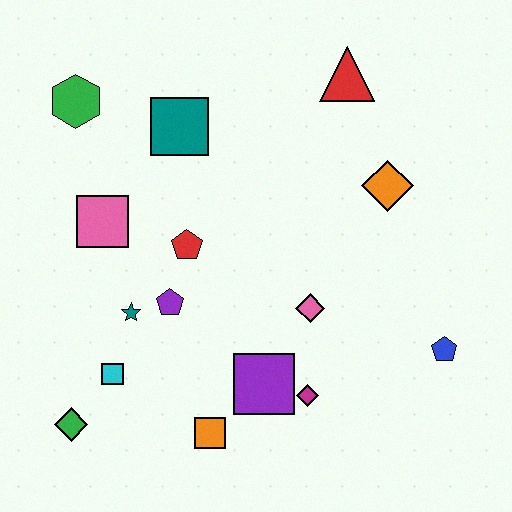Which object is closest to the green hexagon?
The teal square is closest to the green hexagon.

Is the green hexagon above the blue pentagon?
Yes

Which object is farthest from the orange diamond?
The green diamond is farthest from the orange diamond.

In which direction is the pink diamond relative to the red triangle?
The pink diamond is below the red triangle.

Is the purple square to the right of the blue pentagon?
No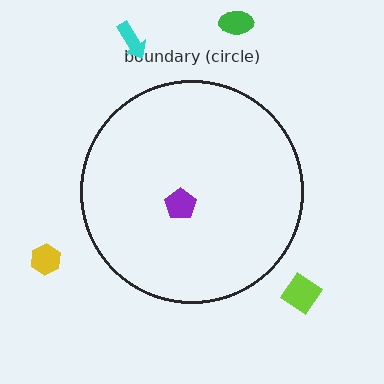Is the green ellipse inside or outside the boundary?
Outside.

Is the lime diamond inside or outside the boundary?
Outside.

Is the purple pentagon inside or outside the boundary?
Inside.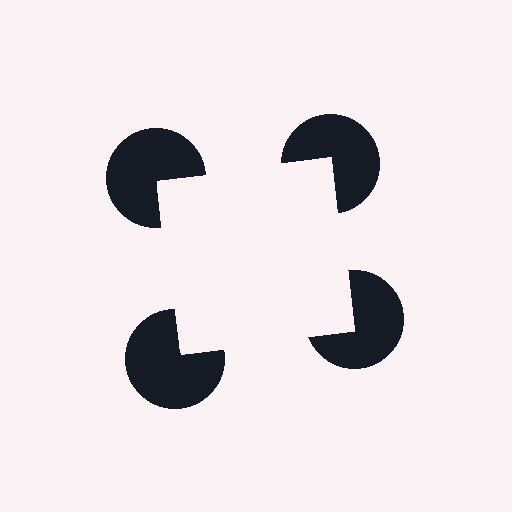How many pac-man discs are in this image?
There are 4 — one at each vertex of the illusory square.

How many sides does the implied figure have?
4 sides.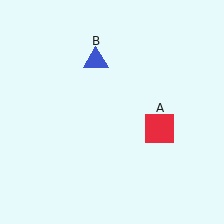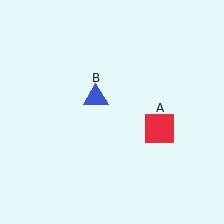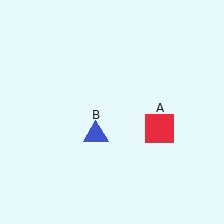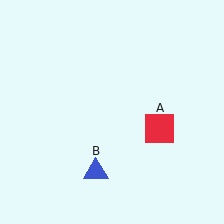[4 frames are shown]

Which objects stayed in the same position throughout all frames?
Red square (object A) remained stationary.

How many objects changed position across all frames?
1 object changed position: blue triangle (object B).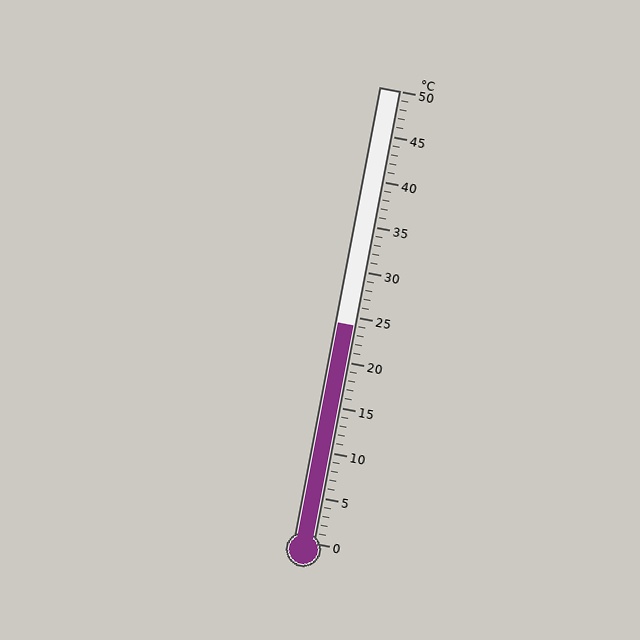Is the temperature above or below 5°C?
The temperature is above 5°C.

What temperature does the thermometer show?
The thermometer shows approximately 24°C.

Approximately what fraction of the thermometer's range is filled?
The thermometer is filled to approximately 50% of its range.